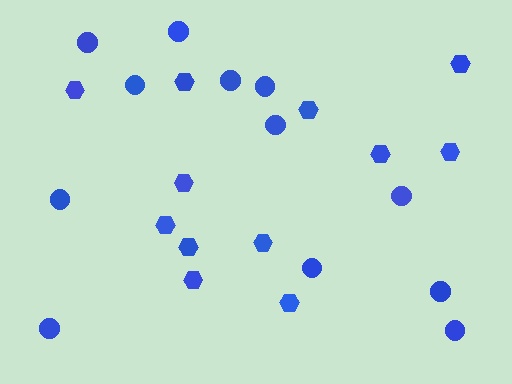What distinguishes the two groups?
There are 2 groups: one group of circles (12) and one group of hexagons (12).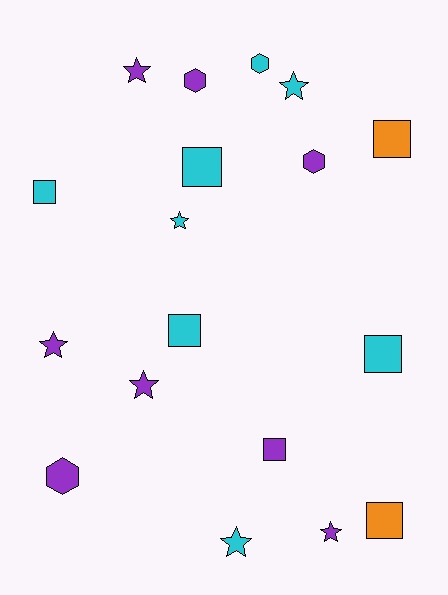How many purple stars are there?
There are 4 purple stars.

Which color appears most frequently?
Purple, with 8 objects.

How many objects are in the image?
There are 18 objects.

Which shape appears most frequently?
Star, with 7 objects.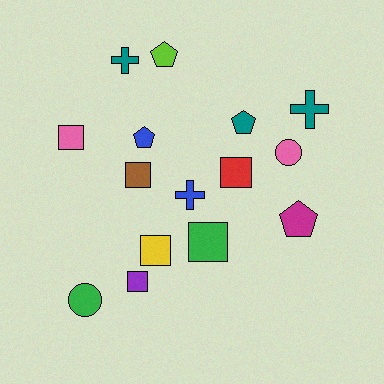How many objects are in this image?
There are 15 objects.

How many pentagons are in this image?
There are 4 pentagons.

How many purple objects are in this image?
There is 1 purple object.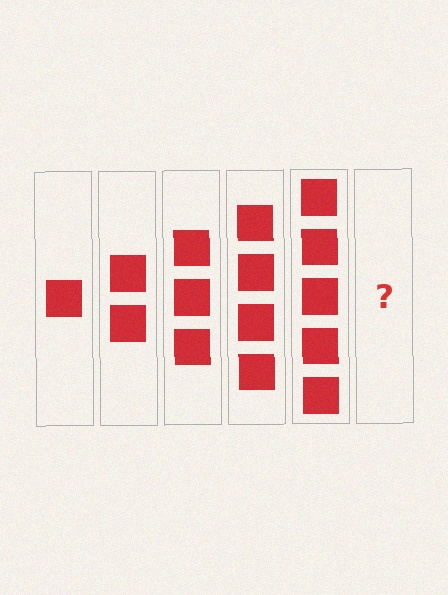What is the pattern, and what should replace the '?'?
The pattern is that each step adds one more square. The '?' should be 6 squares.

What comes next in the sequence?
The next element should be 6 squares.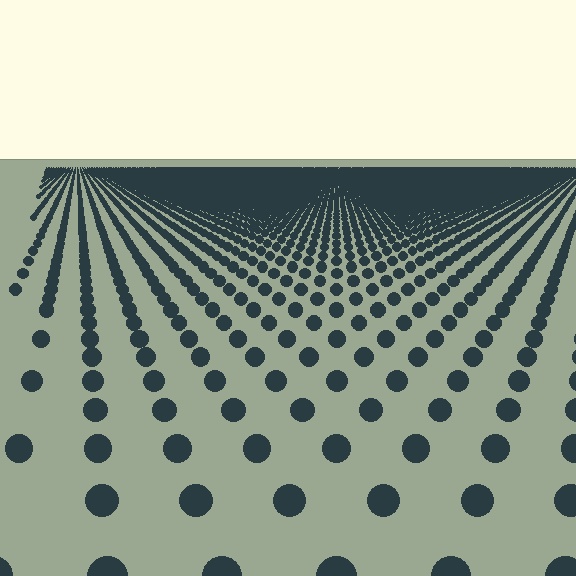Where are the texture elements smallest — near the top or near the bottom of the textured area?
Near the top.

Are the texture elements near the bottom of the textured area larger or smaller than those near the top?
Larger. Near the bottom, elements are closer to the viewer and appear at a bigger on-screen size.